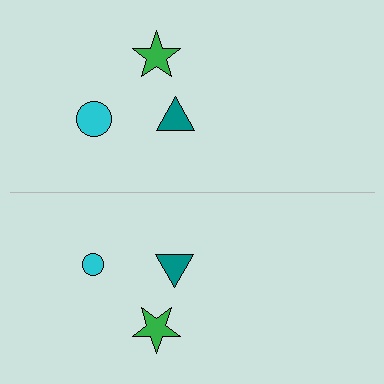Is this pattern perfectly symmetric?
No, the pattern is not perfectly symmetric. The cyan circle on the bottom side has a different size than its mirror counterpart.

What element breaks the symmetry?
The cyan circle on the bottom side has a different size than its mirror counterpart.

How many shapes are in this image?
There are 6 shapes in this image.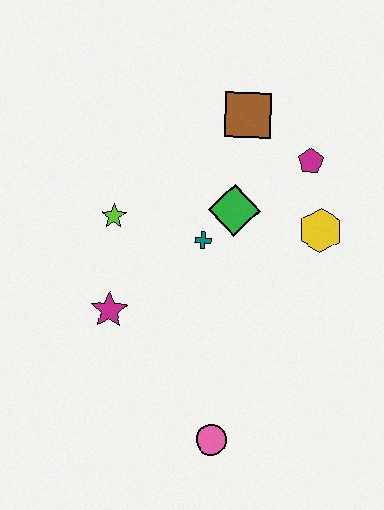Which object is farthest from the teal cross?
The pink circle is farthest from the teal cross.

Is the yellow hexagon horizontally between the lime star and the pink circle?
No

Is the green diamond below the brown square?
Yes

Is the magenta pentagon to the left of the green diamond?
No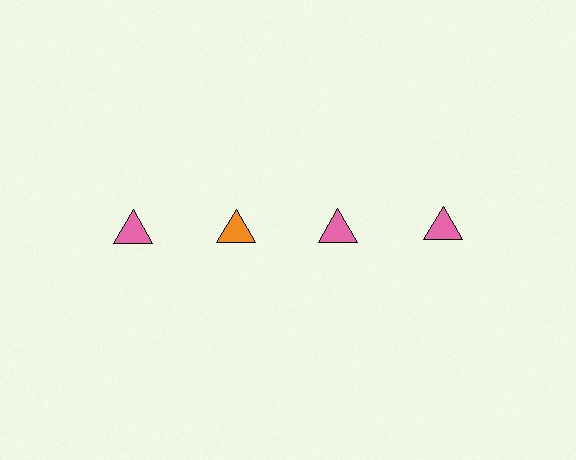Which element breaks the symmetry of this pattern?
The orange triangle in the top row, second from left column breaks the symmetry. All other shapes are pink triangles.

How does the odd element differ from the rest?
It has a different color: orange instead of pink.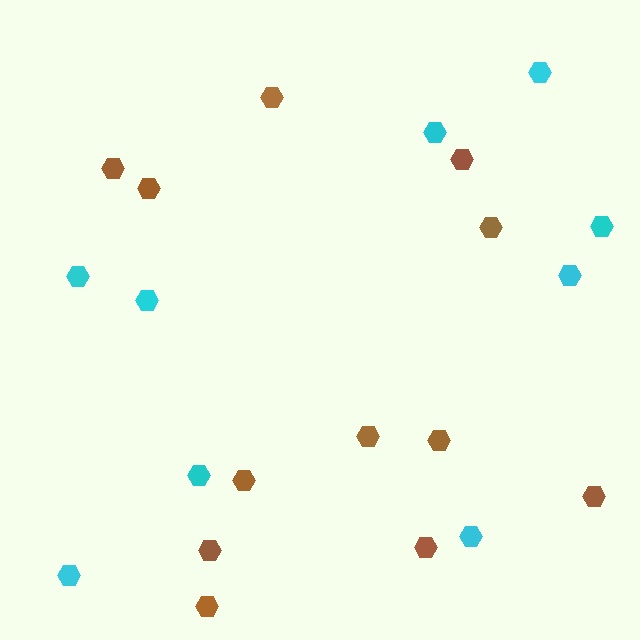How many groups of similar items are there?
There are 2 groups: one group of brown hexagons (12) and one group of cyan hexagons (9).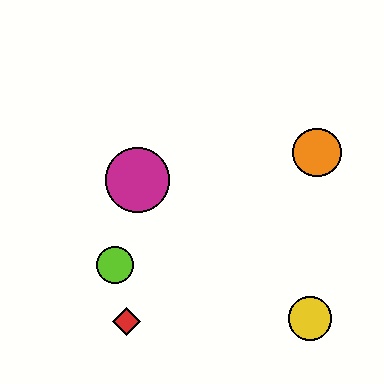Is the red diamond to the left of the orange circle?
Yes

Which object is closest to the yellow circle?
The orange circle is closest to the yellow circle.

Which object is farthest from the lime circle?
The orange circle is farthest from the lime circle.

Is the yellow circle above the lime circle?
No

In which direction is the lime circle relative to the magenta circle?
The lime circle is below the magenta circle.